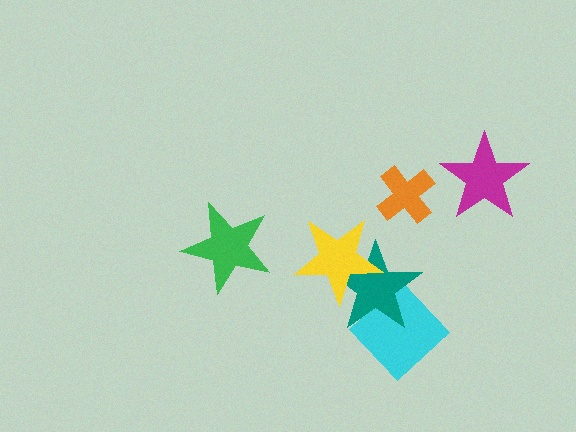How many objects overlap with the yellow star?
1 object overlaps with the yellow star.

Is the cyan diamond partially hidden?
Yes, it is partially covered by another shape.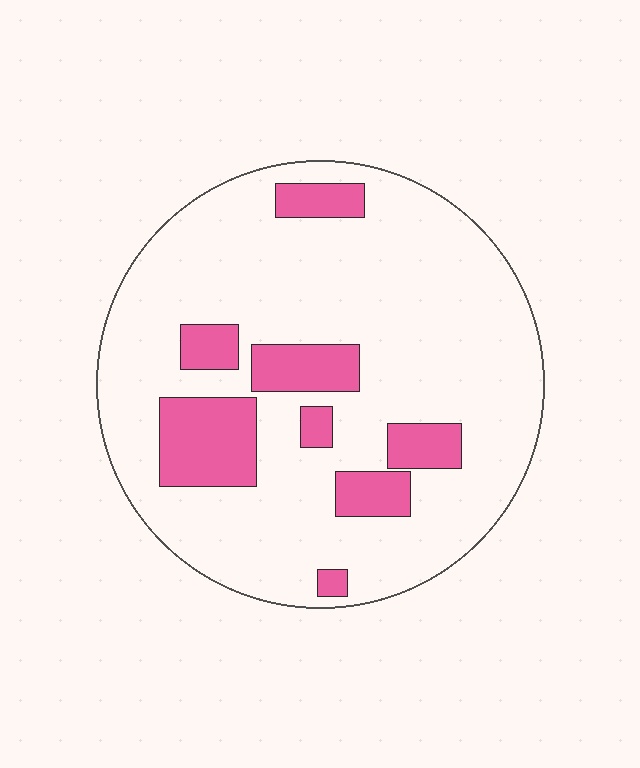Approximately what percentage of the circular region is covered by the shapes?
Approximately 20%.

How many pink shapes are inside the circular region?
8.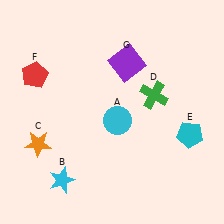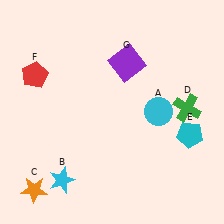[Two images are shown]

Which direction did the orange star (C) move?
The orange star (C) moved down.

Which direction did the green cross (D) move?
The green cross (D) moved right.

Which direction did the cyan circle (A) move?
The cyan circle (A) moved right.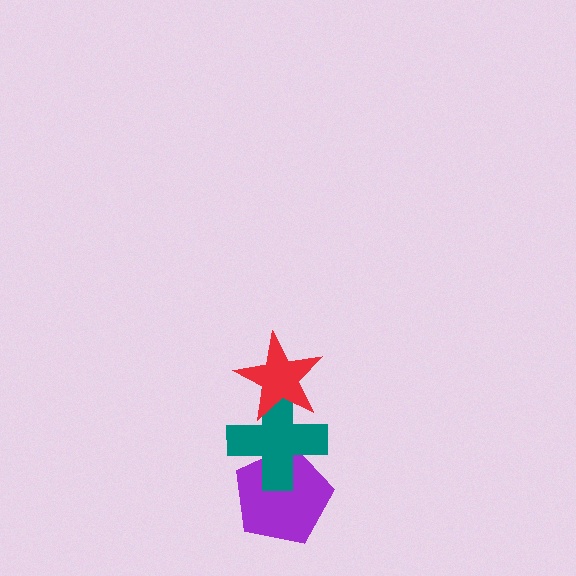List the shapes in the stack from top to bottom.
From top to bottom: the red star, the teal cross, the purple pentagon.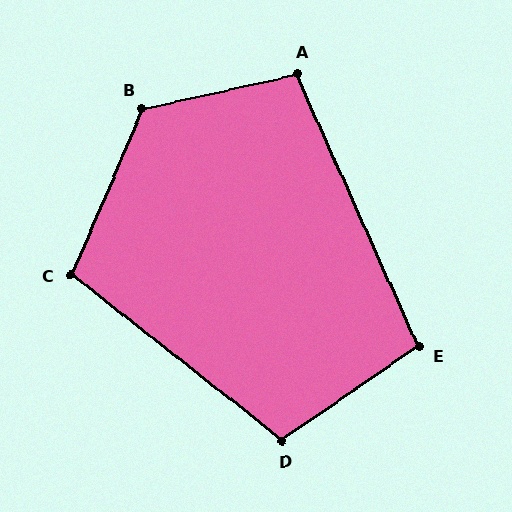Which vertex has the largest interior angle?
B, at approximately 126 degrees.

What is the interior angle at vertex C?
Approximately 105 degrees (obtuse).